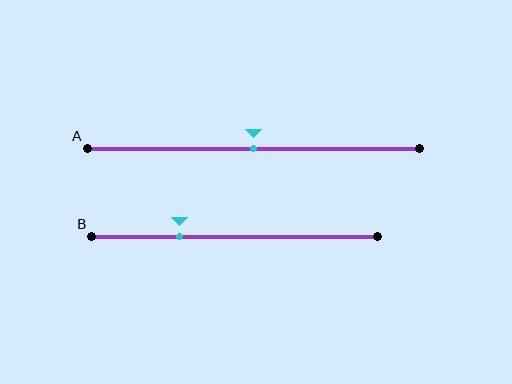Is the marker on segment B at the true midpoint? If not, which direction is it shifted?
No, the marker on segment B is shifted to the left by about 19% of the segment length.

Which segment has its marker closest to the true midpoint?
Segment A has its marker closest to the true midpoint.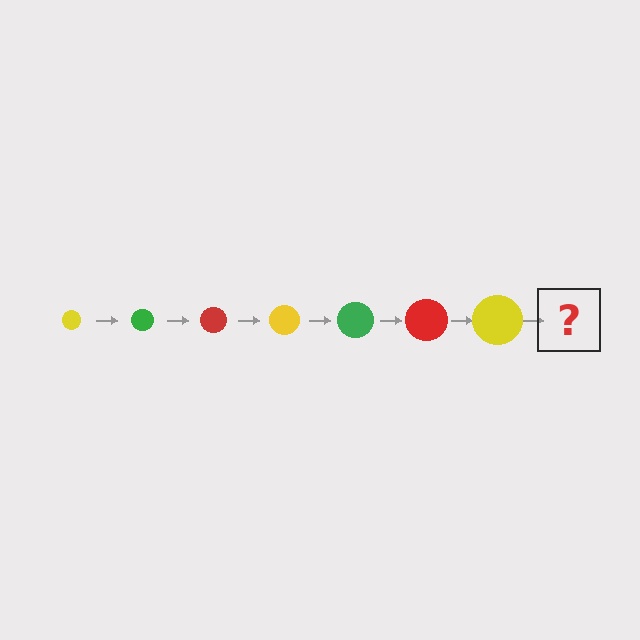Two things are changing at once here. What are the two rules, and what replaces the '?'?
The two rules are that the circle grows larger each step and the color cycles through yellow, green, and red. The '?' should be a green circle, larger than the previous one.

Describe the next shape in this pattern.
It should be a green circle, larger than the previous one.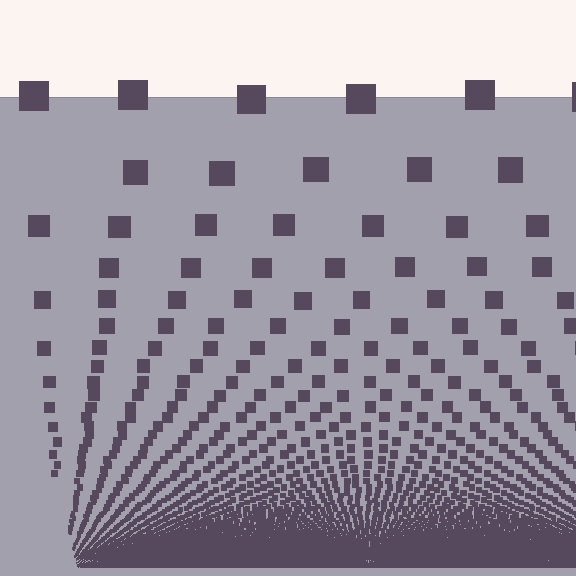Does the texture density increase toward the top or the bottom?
Density increases toward the bottom.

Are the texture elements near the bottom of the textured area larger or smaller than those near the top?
Smaller. The gradient is inverted — elements near the bottom are smaller and denser.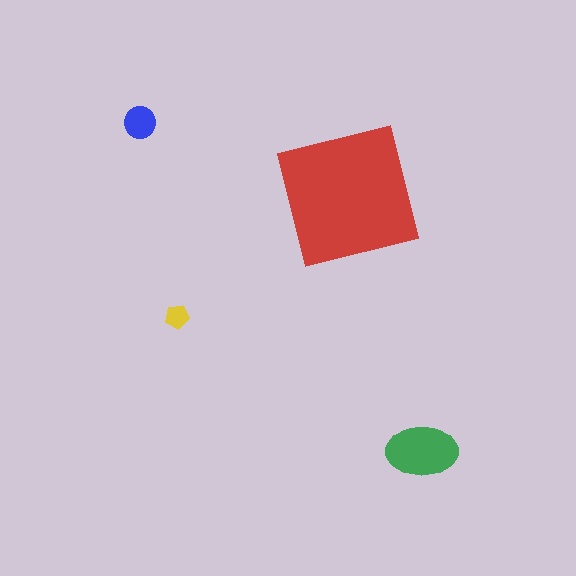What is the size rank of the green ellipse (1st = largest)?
2nd.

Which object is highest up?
The blue circle is topmost.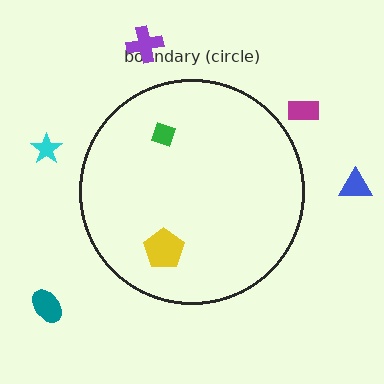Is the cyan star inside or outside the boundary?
Outside.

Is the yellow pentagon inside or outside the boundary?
Inside.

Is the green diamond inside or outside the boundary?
Inside.